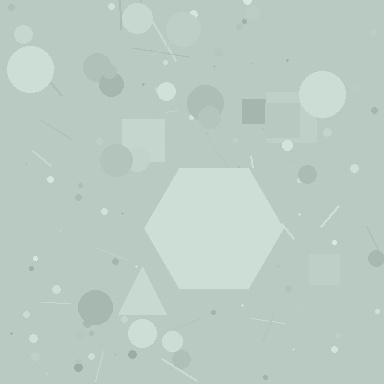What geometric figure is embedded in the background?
A hexagon is embedded in the background.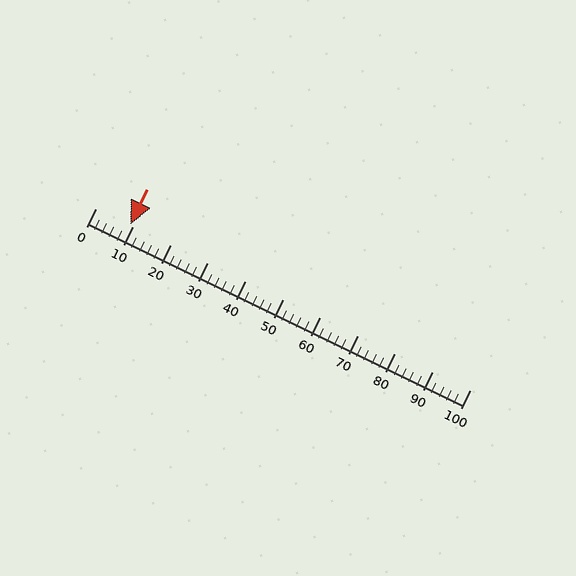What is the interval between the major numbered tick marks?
The major tick marks are spaced 10 units apart.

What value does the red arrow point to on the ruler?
The red arrow points to approximately 9.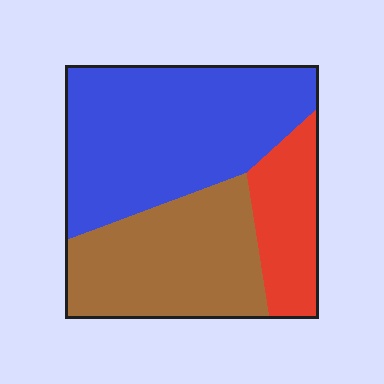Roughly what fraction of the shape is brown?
Brown covers about 35% of the shape.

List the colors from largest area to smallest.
From largest to smallest: blue, brown, red.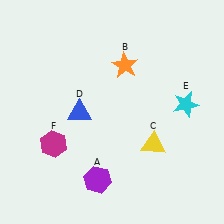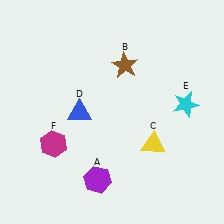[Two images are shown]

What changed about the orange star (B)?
In Image 1, B is orange. In Image 2, it changed to brown.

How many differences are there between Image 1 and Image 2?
There is 1 difference between the two images.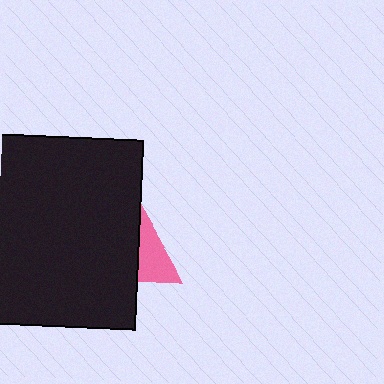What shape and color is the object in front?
The object in front is a black square.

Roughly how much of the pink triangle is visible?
A small part of it is visible (roughly 32%).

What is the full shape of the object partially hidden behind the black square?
The partially hidden object is a pink triangle.